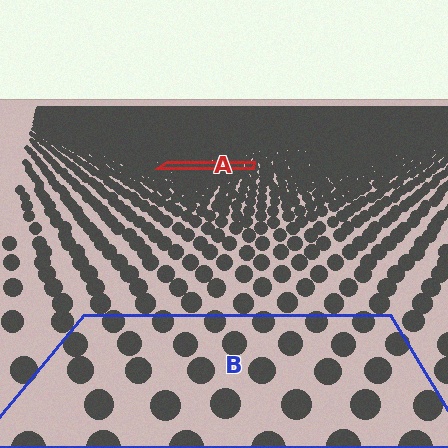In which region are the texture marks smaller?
The texture marks are smaller in region A, because it is farther away.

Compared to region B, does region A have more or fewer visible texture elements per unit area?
Region A has more texture elements per unit area — they are packed more densely because it is farther away.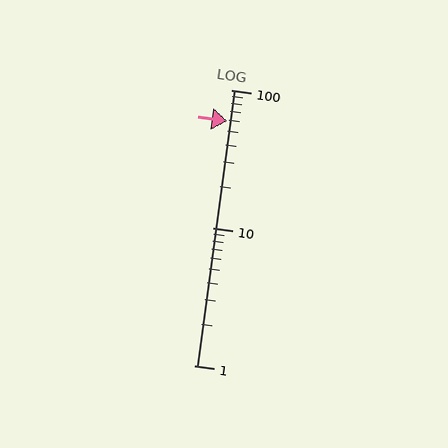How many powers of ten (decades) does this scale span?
The scale spans 2 decades, from 1 to 100.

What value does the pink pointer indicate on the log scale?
The pointer indicates approximately 59.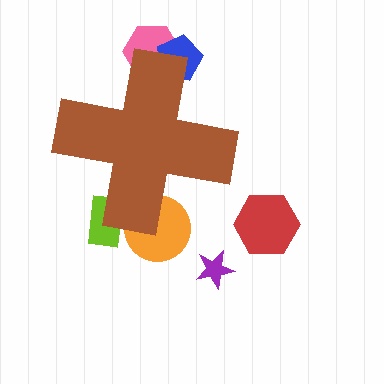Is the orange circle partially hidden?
Yes, the orange circle is partially hidden behind the brown cross.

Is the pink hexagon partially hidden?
Yes, the pink hexagon is partially hidden behind the brown cross.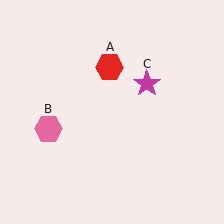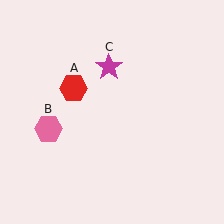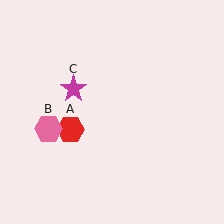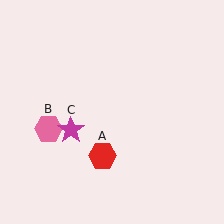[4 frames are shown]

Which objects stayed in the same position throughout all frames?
Pink hexagon (object B) remained stationary.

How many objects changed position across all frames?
2 objects changed position: red hexagon (object A), magenta star (object C).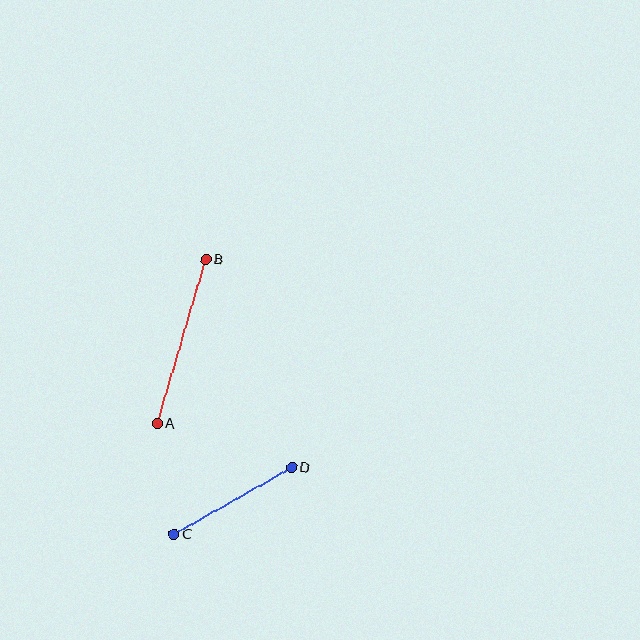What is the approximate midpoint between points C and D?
The midpoint is at approximately (233, 501) pixels.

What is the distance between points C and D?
The distance is approximately 135 pixels.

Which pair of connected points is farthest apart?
Points A and B are farthest apart.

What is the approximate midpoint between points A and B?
The midpoint is at approximately (182, 341) pixels.